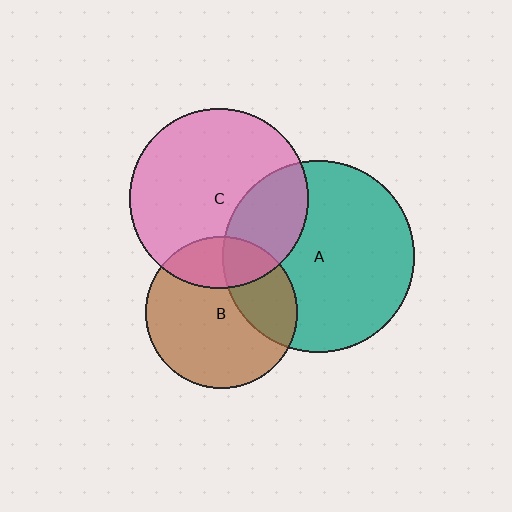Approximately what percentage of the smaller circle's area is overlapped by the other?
Approximately 25%.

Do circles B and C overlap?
Yes.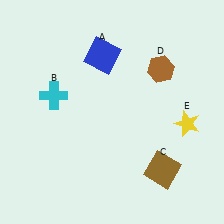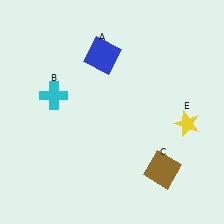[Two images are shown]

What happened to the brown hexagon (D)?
The brown hexagon (D) was removed in Image 2. It was in the top-right area of Image 1.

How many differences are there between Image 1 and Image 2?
There is 1 difference between the two images.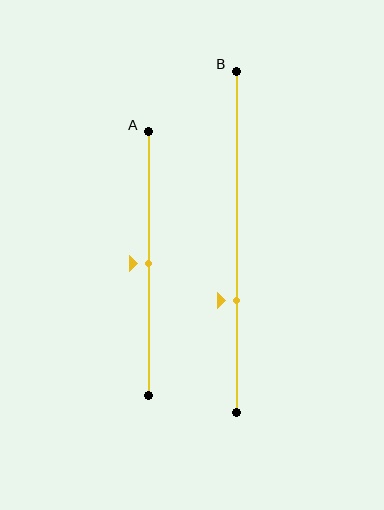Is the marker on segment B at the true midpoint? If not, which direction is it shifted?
No, the marker on segment B is shifted downward by about 17% of the segment length.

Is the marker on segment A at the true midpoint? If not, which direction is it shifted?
Yes, the marker on segment A is at the true midpoint.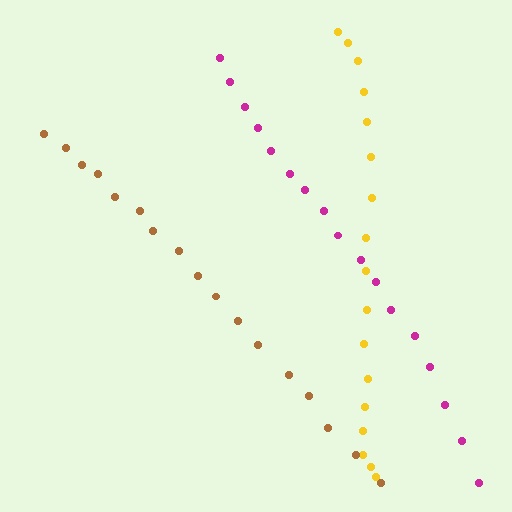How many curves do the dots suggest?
There are 3 distinct paths.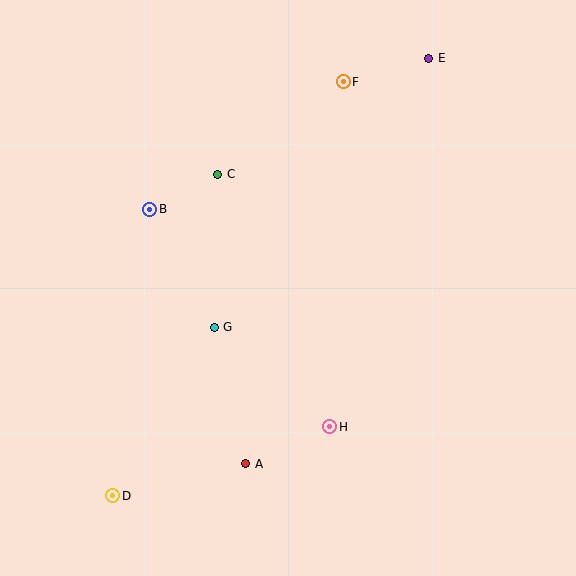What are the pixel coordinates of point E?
Point E is at (429, 58).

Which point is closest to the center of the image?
Point G at (214, 327) is closest to the center.